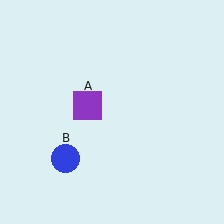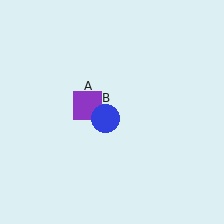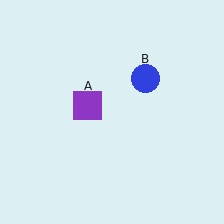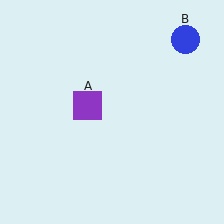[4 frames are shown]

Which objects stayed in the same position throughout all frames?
Purple square (object A) remained stationary.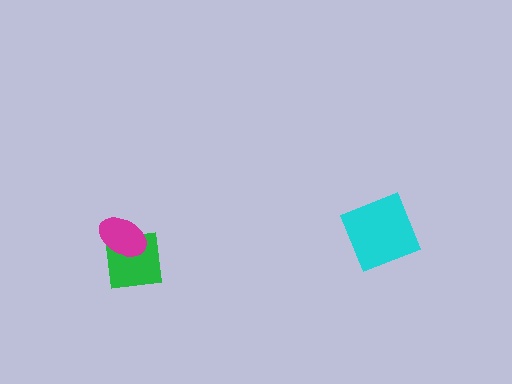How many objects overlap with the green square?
1 object overlaps with the green square.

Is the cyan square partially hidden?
No, no other shape covers it.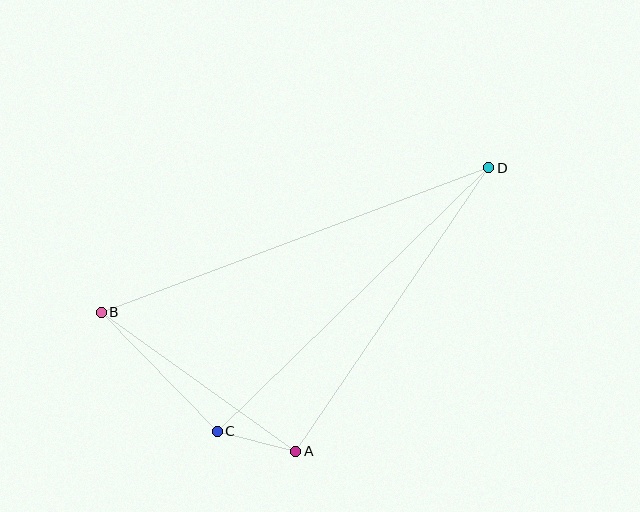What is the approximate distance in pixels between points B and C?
The distance between B and C is approximately 166 pixels.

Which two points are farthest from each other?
Points B and D are farthest from each other.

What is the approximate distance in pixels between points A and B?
The distance between A and B is approximately 239 pixels.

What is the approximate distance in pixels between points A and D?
The distance between A and D is approximately 343 pixels.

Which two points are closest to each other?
Points A and C are closest to each other.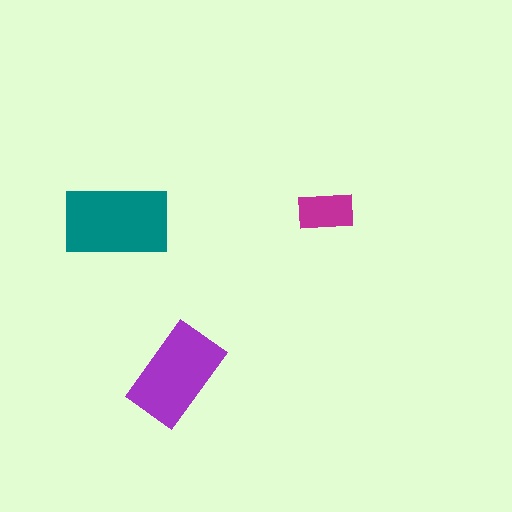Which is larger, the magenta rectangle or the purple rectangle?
The purple one.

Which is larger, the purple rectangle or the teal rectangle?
The teal one.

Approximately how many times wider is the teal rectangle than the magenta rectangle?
About 2 times wider.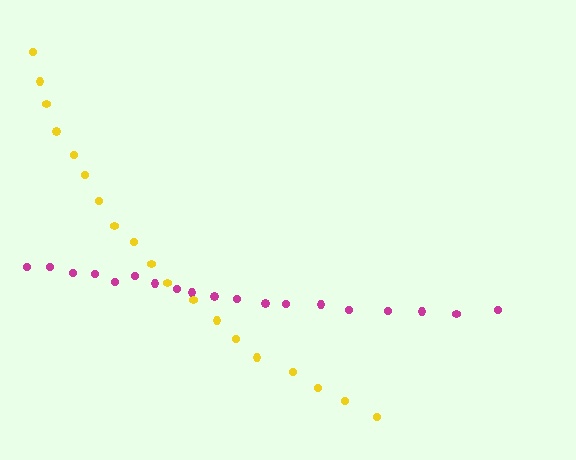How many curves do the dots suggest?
There are 2 distinct paths.